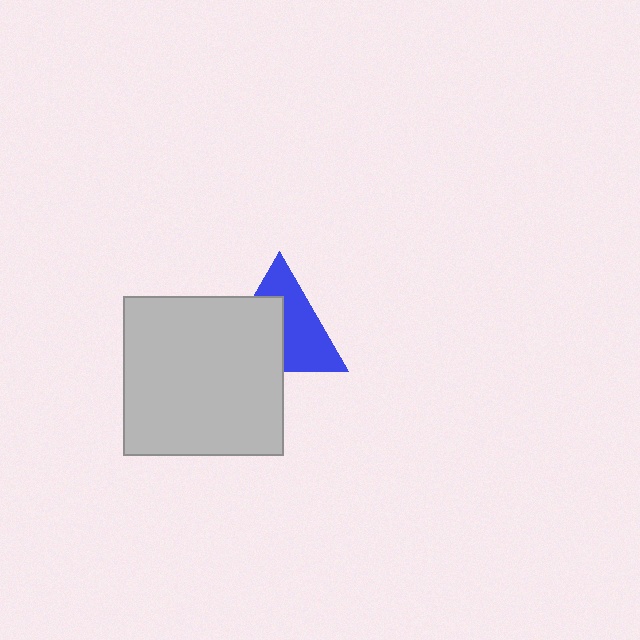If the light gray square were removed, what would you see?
You would see the complete blue triangle.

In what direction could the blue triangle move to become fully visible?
The blue triangle could move toward the upper-right. That would shift it out from behind the light gray square entirely.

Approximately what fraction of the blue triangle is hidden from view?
Roughly 47% of the blue triangle is hidden behind the light gray square.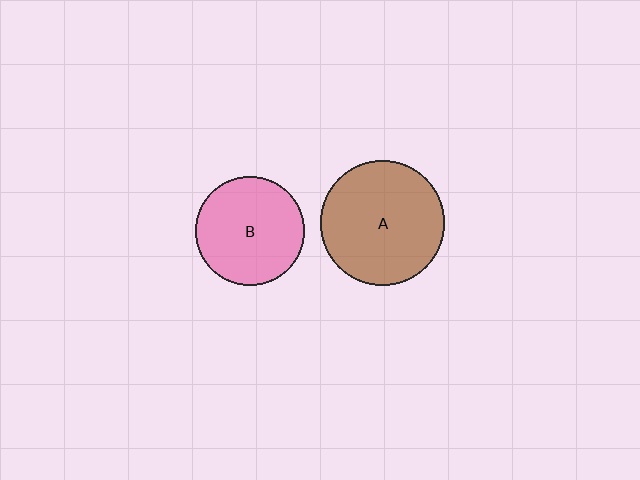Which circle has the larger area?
Circle A (brown).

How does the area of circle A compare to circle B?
Approximately 1.3 times.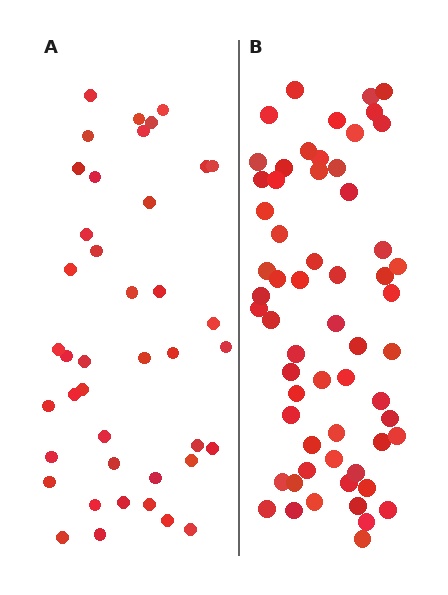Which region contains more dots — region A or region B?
Region B (the right region) has more dots.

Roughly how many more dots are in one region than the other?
Region B has approximately 20 more dots than region A.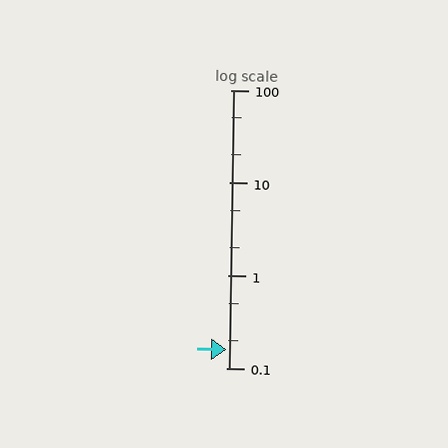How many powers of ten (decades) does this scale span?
The scale spans 3 decades, from 0.1 to 100.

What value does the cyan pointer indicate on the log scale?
The pointer indicates approximately 0.16.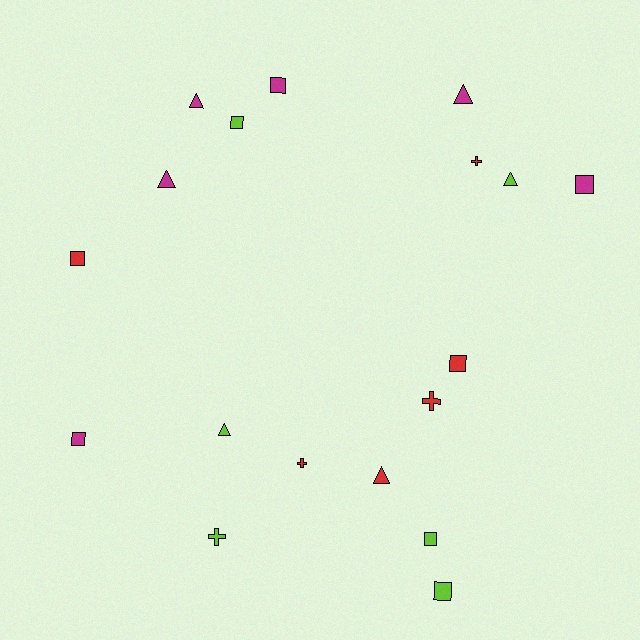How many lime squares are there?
There are 3 lime squares.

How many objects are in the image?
There are 18 objects.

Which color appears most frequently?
Red, with 6 objects.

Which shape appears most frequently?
Square, with 8 objects.